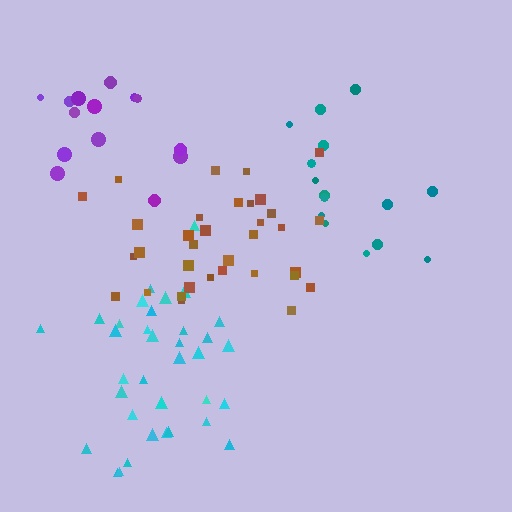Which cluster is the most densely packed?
Cyan.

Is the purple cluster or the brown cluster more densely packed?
Brown.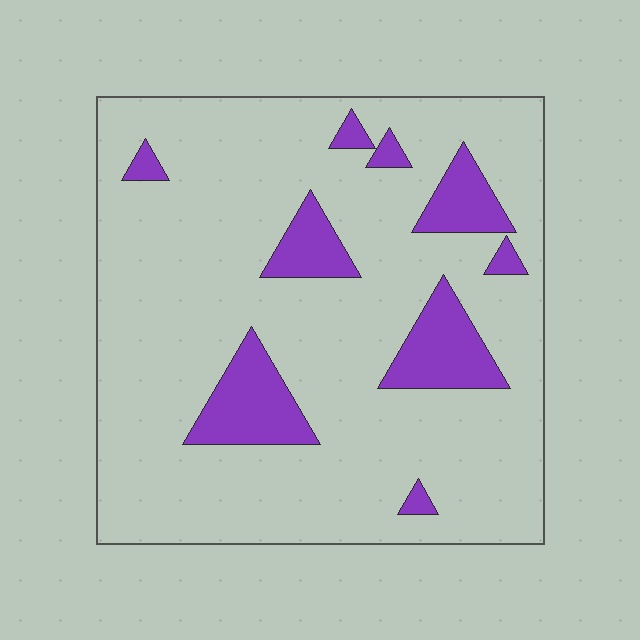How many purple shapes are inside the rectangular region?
9.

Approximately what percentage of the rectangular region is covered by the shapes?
Approximately 15%.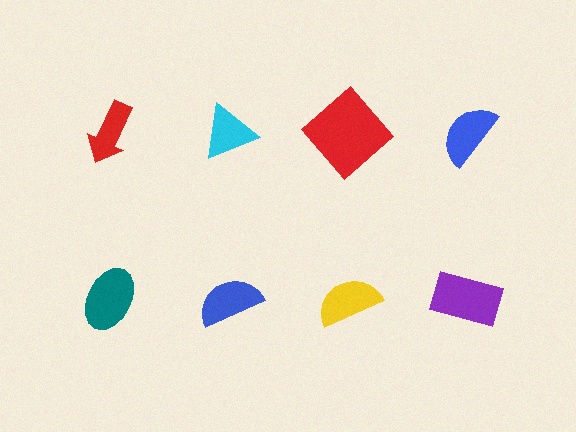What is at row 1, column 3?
A red diamond.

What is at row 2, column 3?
A yellow semicircle.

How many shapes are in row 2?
4 shapes.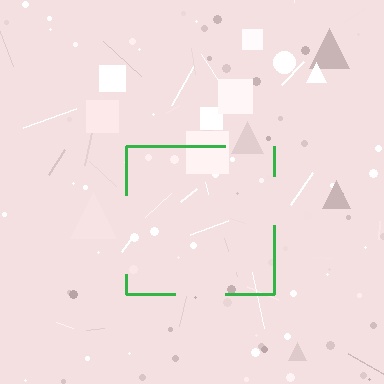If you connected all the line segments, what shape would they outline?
They would outline a square.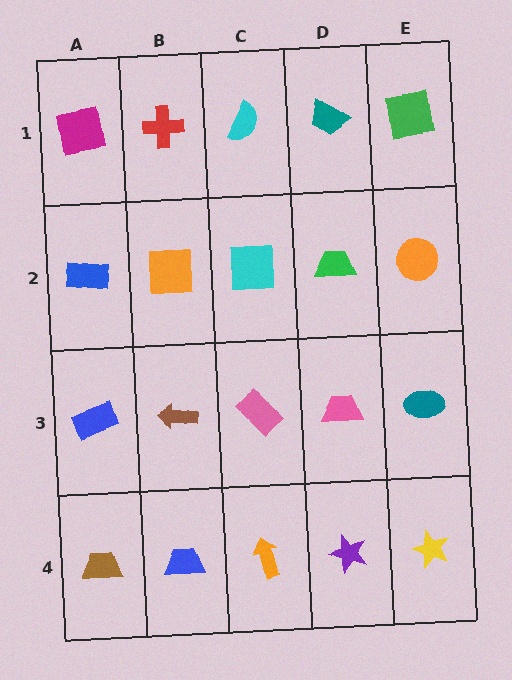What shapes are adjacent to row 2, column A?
A magenta square (row 1, column A), a blue rectangle (row 3, column A), an orange square (row 2, column B).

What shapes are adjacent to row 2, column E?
A green square (row 1, column E), a teal ellipse (row 3, column E), a green trapezoid (row 2, column D).